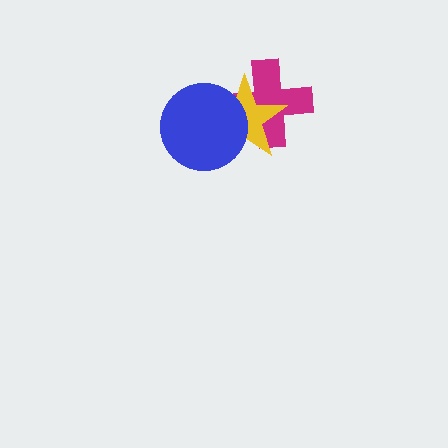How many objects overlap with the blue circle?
2 objects overlap with the blue circle.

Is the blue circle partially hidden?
No, no other shape covers it.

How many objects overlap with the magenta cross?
2 objects overlap with the magenta cross.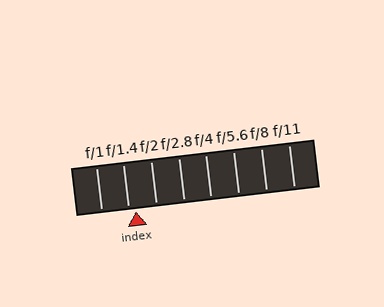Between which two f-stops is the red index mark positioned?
The index mark is between f/1.4 and f/2.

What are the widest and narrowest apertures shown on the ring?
The widest aperture shown is f/1 and the narrowest is f/11.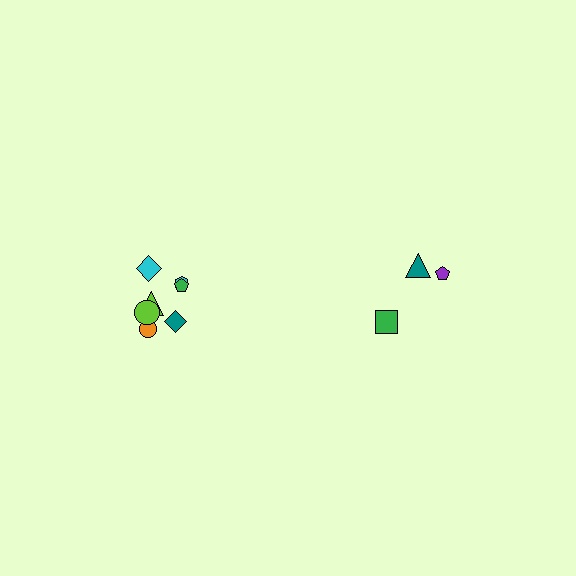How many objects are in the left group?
There are 7 objects.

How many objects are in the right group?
There are 3 objects.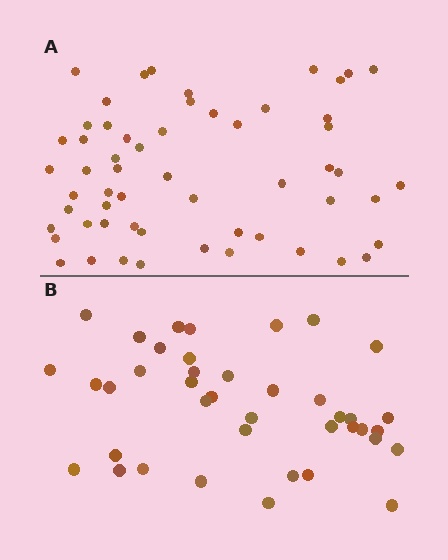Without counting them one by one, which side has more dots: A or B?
Region A (the top region) has more dots.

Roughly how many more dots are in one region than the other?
Region A has approximately 15 more dots than region B.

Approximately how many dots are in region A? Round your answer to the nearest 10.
About 60 dots. (The exact count is 57, which rounds to 60.)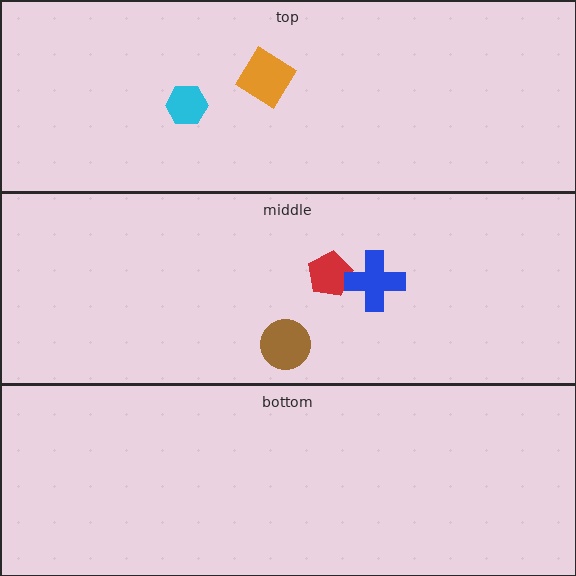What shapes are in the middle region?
The red pentagon, the blue cross, the brown circle.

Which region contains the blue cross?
The middle region.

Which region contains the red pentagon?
The middle region.